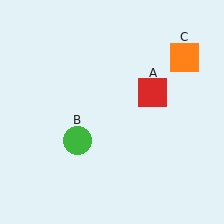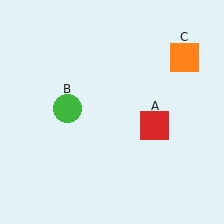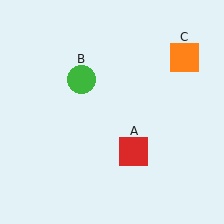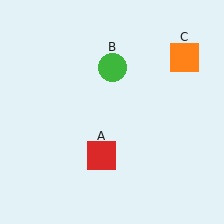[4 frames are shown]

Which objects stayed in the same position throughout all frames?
Orange square (object C) remained stationary.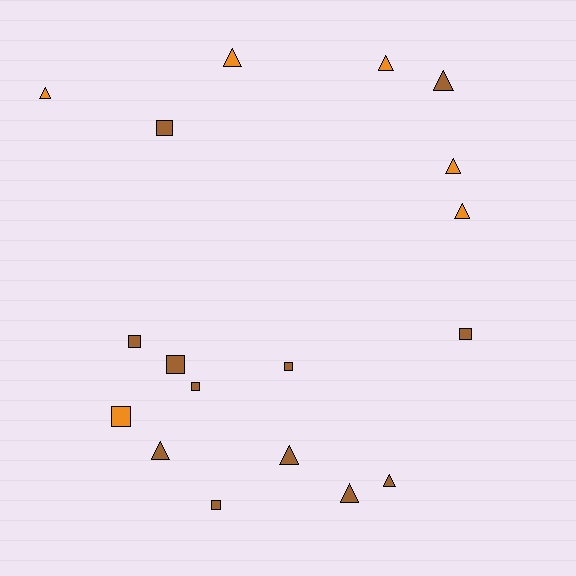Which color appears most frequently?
Brown, with 12 objects.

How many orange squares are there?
There is 1 orange square.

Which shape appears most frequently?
Triangle, with 10 objects.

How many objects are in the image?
There are 18 objects.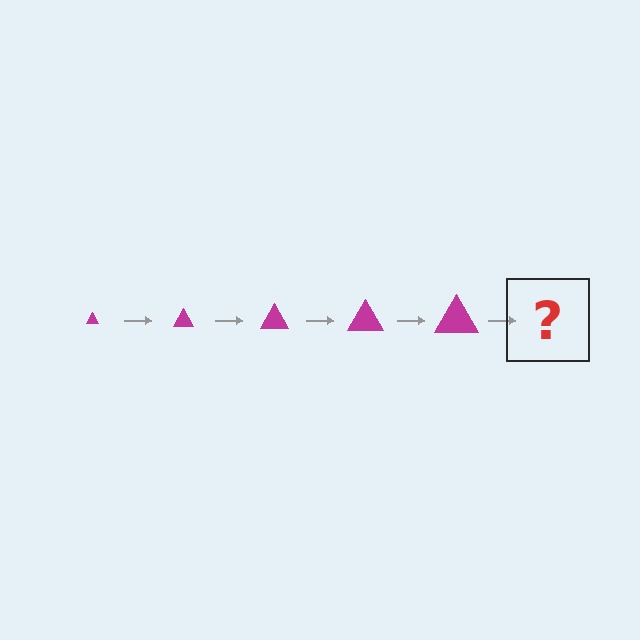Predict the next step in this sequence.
The next step is a magenta triangle, larger than the previous one.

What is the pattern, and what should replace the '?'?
The pattern is that the triangle gets progressively larger each step. The '?' should be a magenta triangle, larger than the previous one.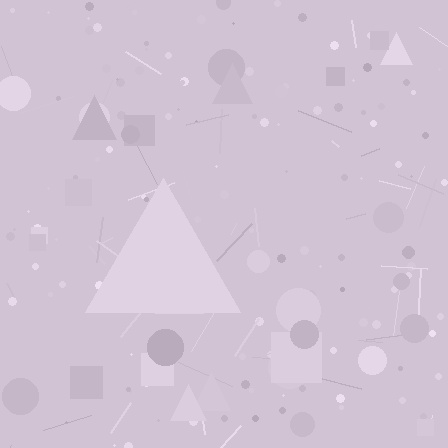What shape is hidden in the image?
A triangle is hidden in the image.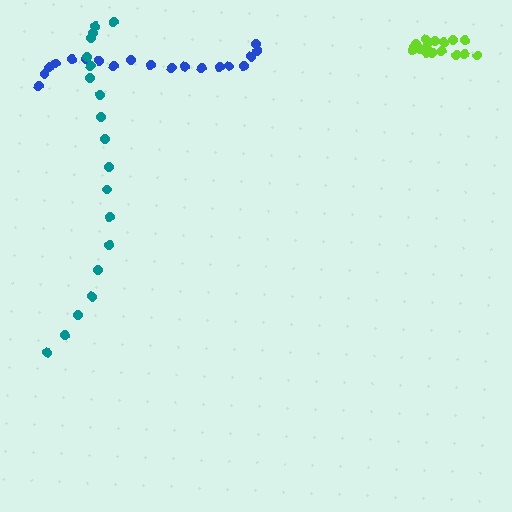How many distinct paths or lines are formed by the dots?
There are 3 distinct paths.